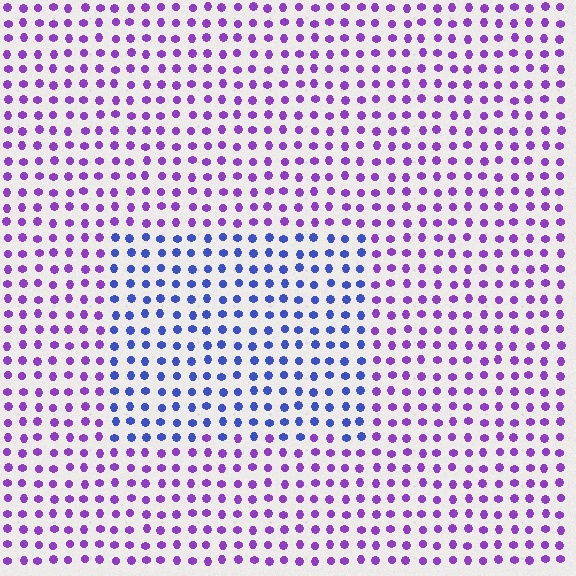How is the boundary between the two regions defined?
The boundary is defined purely by a slight shift in hue (about 46 degrees). Spacing, size, and orientation are identical on both sides.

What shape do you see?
I see a rectangle.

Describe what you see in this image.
The image is filled with small purple elements in a uniform arrangement. A rectangle-shaped region is visible where the elements are tinted to a slightly different hue, forming a subtle color boundary.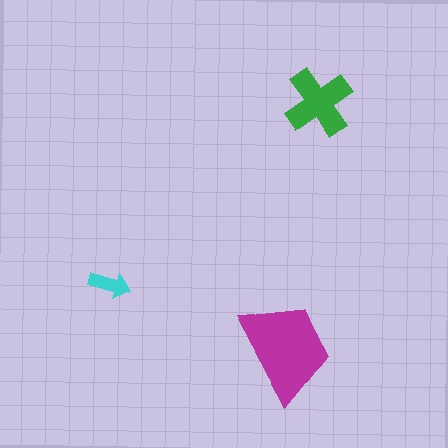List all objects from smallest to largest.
The cyan arrow, the green cross, the magenta trapezoid.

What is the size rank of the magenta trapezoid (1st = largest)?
1st.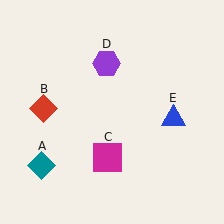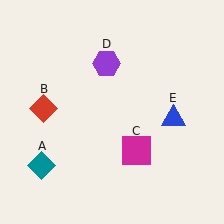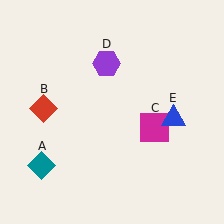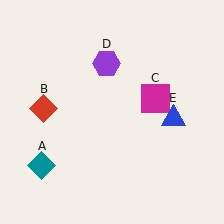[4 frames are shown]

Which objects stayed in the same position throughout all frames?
Teal diamond (object A) and red diamond (object B) and purple hexagon (object D) and blue triangle (object E) remained stationary.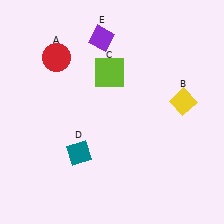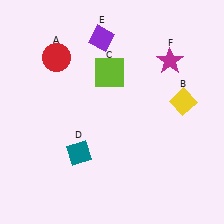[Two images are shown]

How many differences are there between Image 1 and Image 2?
There is 1 difference between the two images.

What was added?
A magenta star (F) was added in Image 2.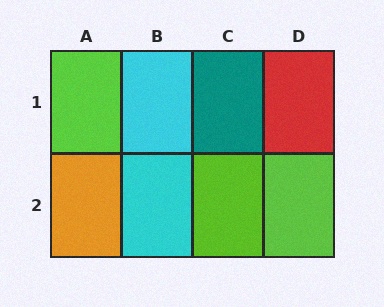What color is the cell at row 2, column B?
Cyan.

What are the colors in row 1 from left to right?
Lime, cyan, teal, red.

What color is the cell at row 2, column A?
Orange.